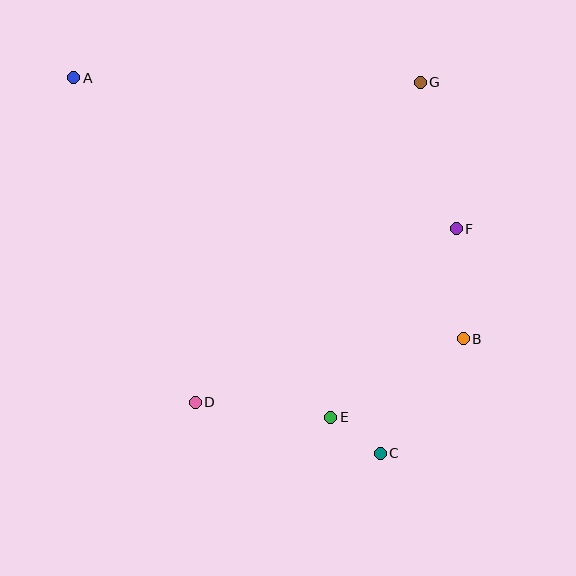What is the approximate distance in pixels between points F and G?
The distance between F and G is approximately 151 pixels.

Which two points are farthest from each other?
Points A and C are farthest from each other.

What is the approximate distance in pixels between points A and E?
The distance between A and E is approximately 426 pixels.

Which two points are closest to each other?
Points C and E are closest to each other.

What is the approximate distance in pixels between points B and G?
The distance between B and G is approximately 260 pixels.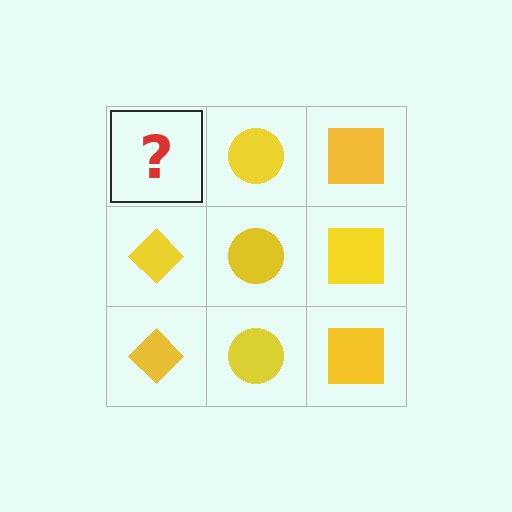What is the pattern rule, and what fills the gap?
The rule is that each column has a consistent shape. The gap should be filled with a yellow diamond.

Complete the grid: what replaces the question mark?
The question mark should be replaced with a yellow diamond.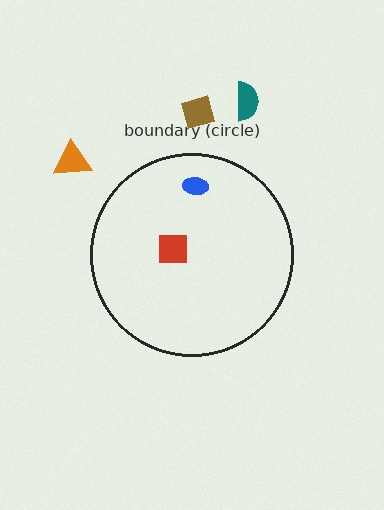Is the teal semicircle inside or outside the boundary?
Outside.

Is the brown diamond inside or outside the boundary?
Outside.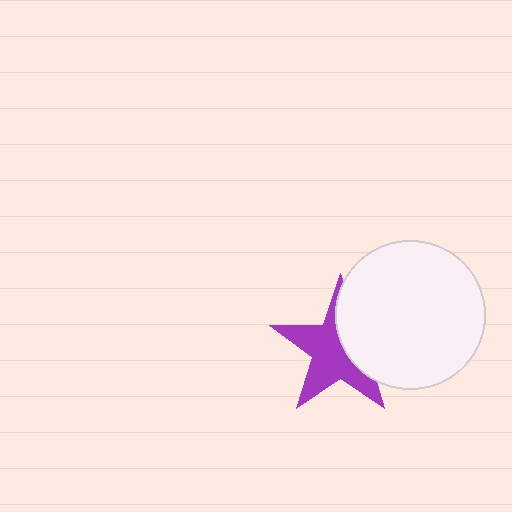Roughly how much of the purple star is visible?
About half of it is visible (roughly 61%).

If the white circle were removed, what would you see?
You would see the complete purple star.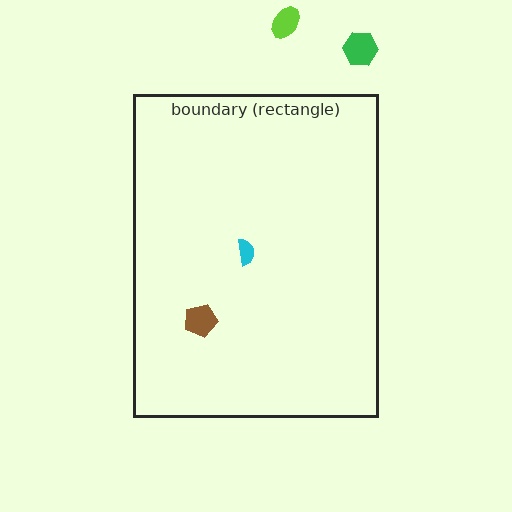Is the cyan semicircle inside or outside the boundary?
Inside.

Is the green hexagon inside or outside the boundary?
Outside.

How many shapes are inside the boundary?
2 inside, 2 outside.